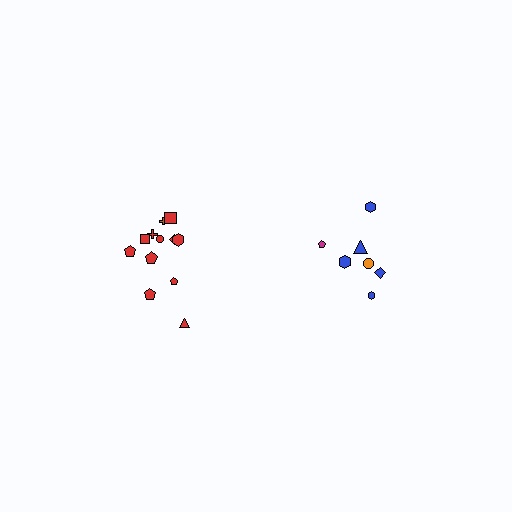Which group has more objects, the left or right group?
The left group.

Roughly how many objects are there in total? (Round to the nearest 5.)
Roughly 20 objects in total.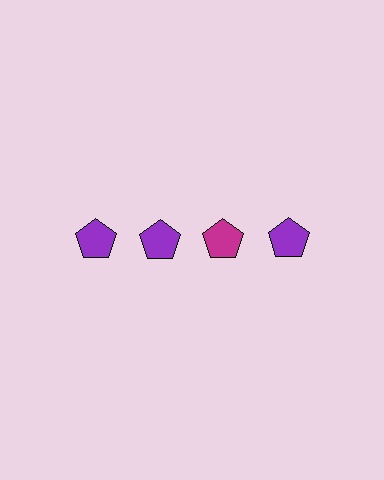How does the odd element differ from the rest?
It has a different color: magenta instead of purple.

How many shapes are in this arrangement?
There are 4 shapes arranged in a grid pattern.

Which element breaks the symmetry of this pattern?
The magenta pentagon in the top row, center column breaks the symmetry. All other shapes are purple pentagons.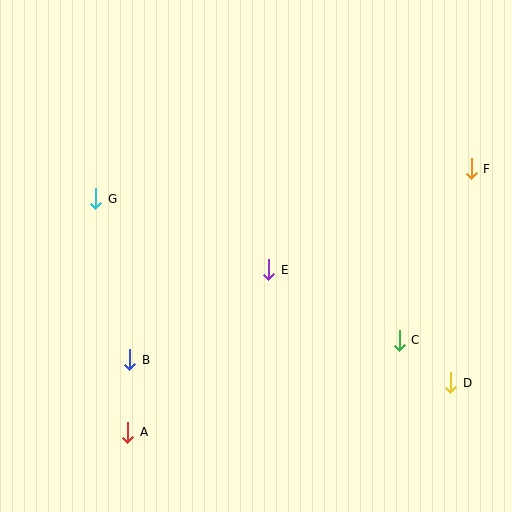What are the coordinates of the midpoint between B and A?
The midpoint between B and A is at (129, 396).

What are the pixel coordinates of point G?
Point G is at (96, 199).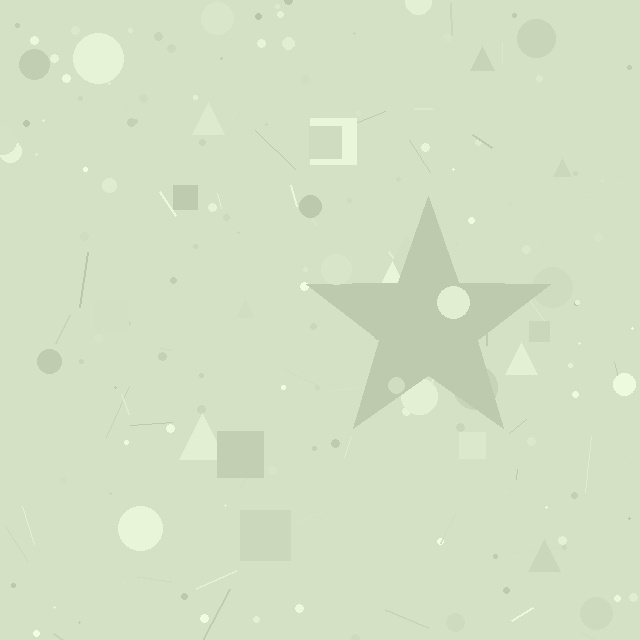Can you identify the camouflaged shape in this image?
The camouflaged shape is a star.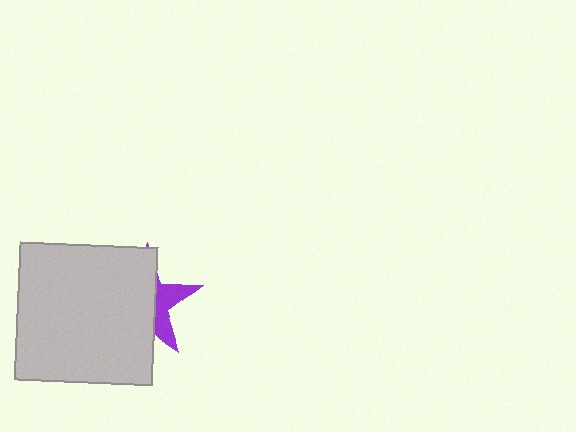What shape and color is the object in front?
The object in front is a light gray square.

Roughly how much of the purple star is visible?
A small part of it is visible (roughly 32%).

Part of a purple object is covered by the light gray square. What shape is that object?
It is a star.